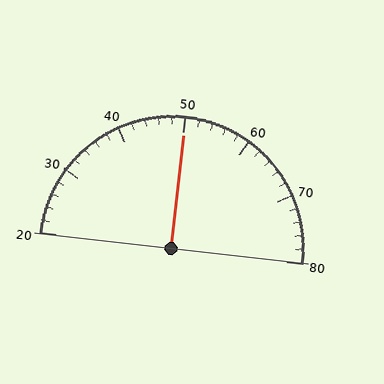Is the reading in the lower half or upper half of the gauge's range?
The reading is in the upper half of the range (20 to 80).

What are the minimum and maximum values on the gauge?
The gauge ranges from 20 to 80.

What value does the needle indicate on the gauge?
The needle indicates approximately 50.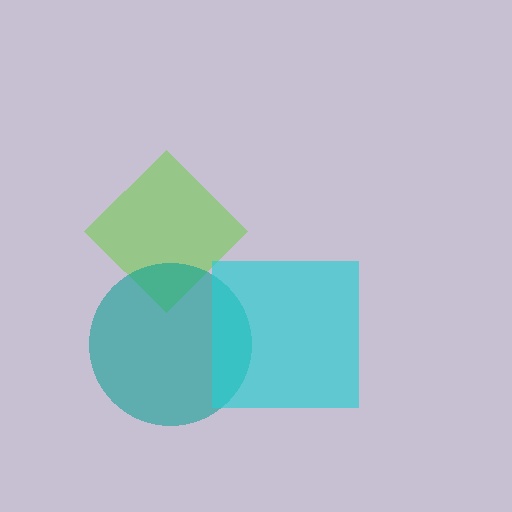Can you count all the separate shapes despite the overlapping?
Yes, there are 3 separate shapes.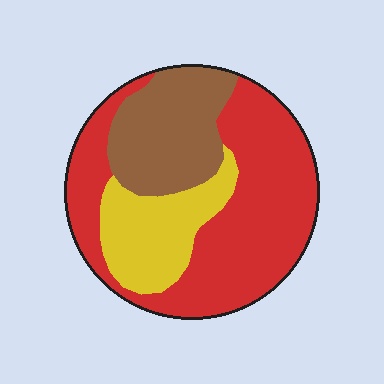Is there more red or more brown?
Red.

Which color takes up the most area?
Red, at roughly 55%.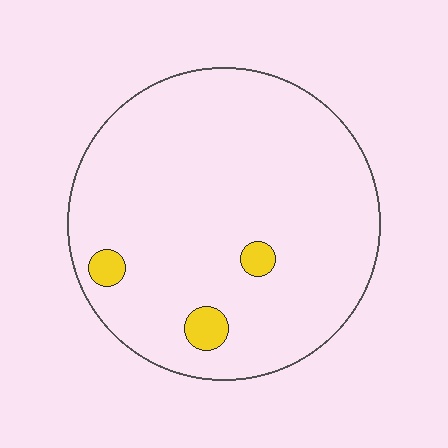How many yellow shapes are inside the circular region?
3.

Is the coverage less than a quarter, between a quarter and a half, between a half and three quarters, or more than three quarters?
Less than a quarter.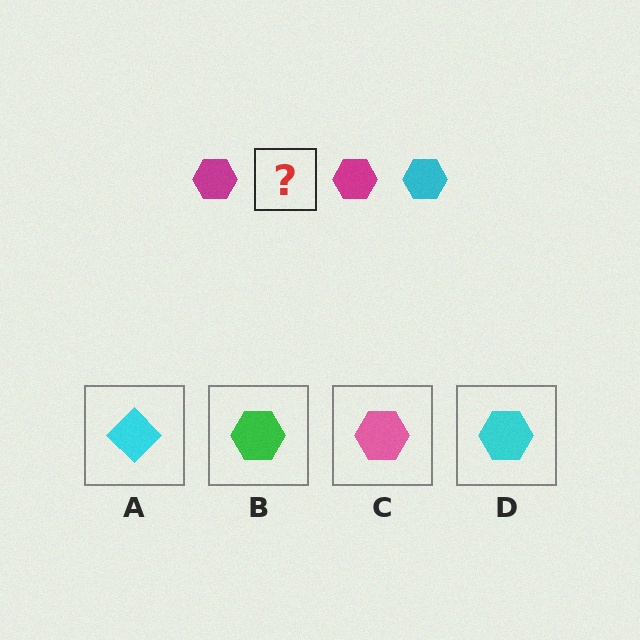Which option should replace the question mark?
Option D.